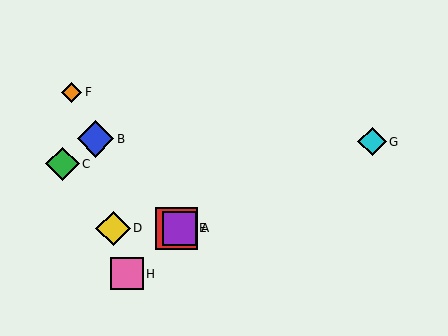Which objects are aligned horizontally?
Objects A, D, E are aligned horizontally.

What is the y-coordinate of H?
Object H is at y≈274.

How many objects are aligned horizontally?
3 objects (A, D, E) are aligned horizontally.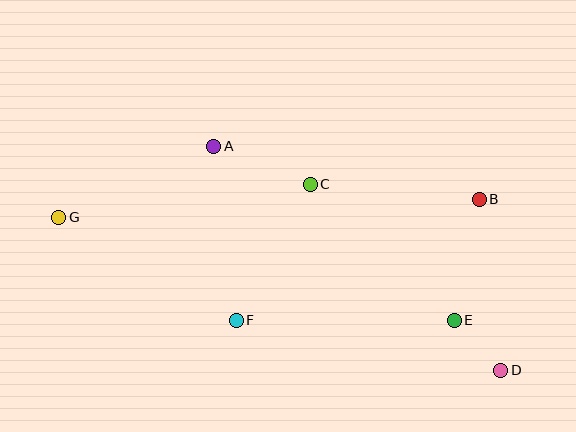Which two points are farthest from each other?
Points D and G are farthest from each other.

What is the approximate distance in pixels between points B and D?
The distance between B and D is approximately 172 pixels.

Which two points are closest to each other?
Points D and E are closest to each other.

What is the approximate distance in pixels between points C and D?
The distance between C and D is approximately 266 pixels.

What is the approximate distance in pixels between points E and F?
The distance between E and F is approximately 218 pixels.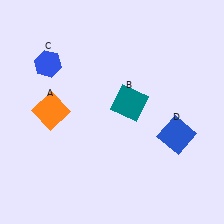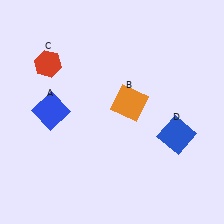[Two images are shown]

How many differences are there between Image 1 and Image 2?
There are 3 differences between the two images.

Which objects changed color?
A changed from orange to blue. B changed from teal to orange. C changed from blue to red.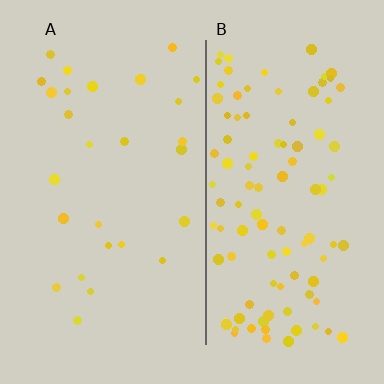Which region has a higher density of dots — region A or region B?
B (the right).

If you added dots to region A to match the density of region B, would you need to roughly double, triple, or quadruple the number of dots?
Approximately quadruple.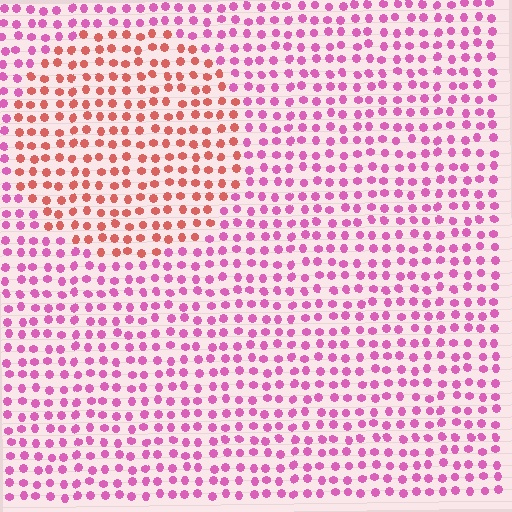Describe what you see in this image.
The image is filled with small pink elements in a uniform arrangement. A circle-shaped region is visible where the elements are tinted to a slightly different hue, forming a subtle color boundary.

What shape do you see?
I see a circle.